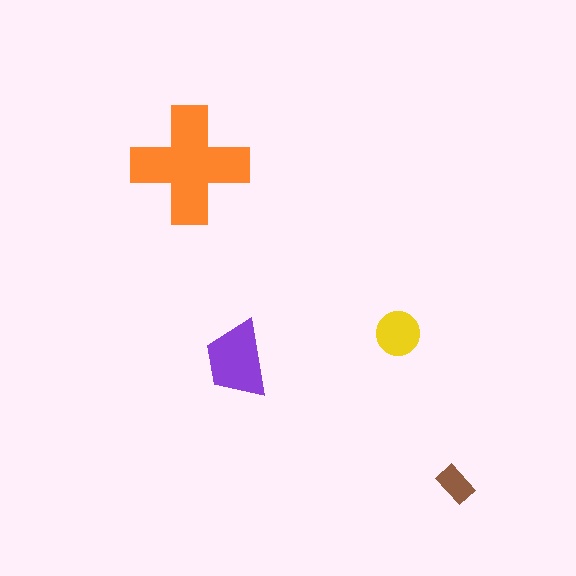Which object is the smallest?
The brown rectangle.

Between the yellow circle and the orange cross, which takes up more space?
The orange cross.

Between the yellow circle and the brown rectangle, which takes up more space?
The yellow circle.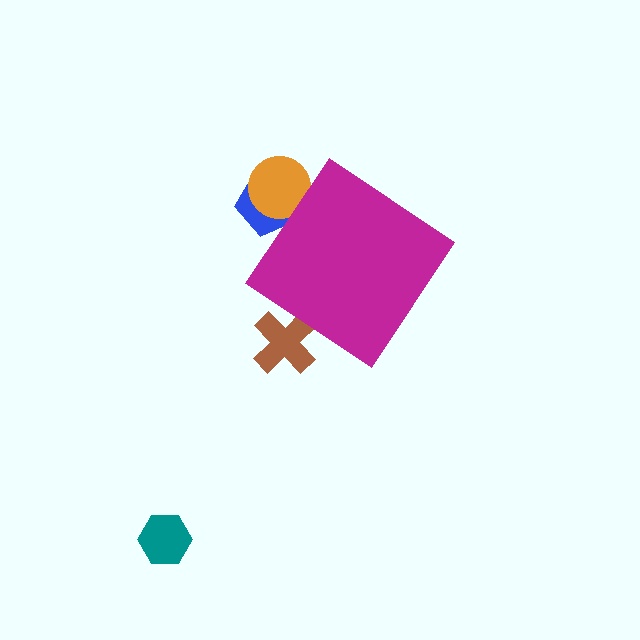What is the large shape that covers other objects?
A magenta diamond.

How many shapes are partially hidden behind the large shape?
3 shapes are partially hidden.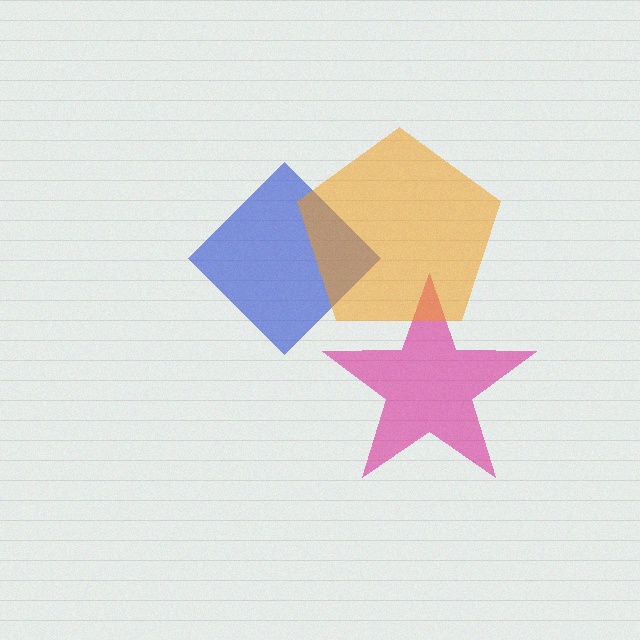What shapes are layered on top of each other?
The layered shapes are: a magenta star, a blue diamond, an orange pentagon.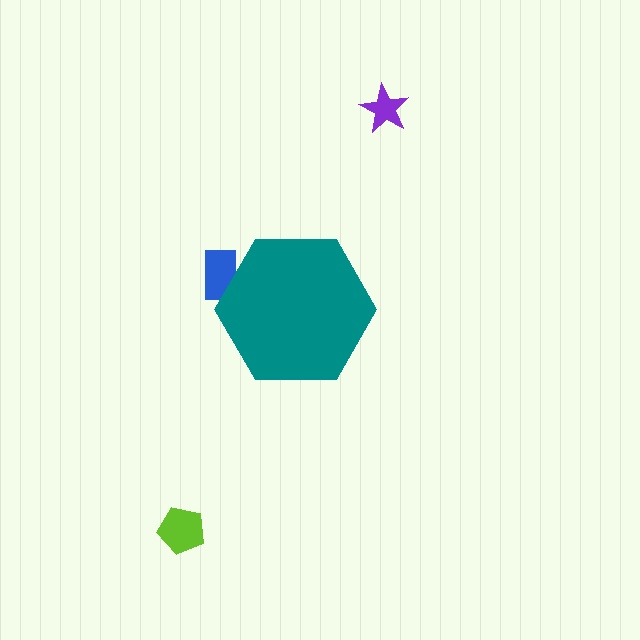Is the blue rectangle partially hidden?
Yes, the blue rectangle is partially hidden behind the teal hexagon.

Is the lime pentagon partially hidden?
No, the lime pentagon is fully visible.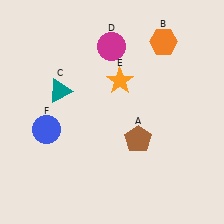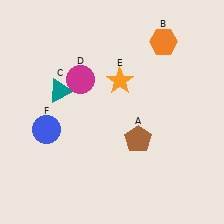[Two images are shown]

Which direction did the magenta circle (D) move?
The magenta circle (D) moved down.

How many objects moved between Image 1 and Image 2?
1 object moved between the two images.